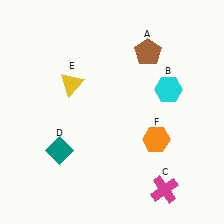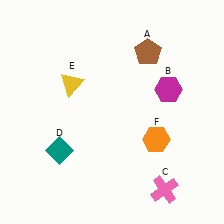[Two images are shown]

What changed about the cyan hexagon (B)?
In Image 1, B is cyan. In Image 2, it changed to magenta.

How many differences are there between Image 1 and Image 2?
There are 2 differences between the two images.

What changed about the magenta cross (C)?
In Image 1, C is magenta. In Image 2, it changed to pink.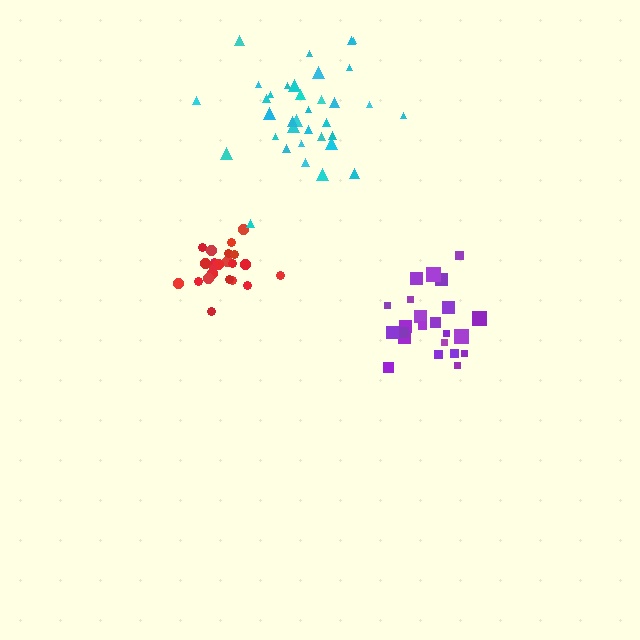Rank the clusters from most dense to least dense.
red, purple, cyan.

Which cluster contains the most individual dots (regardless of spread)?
Cyan (35).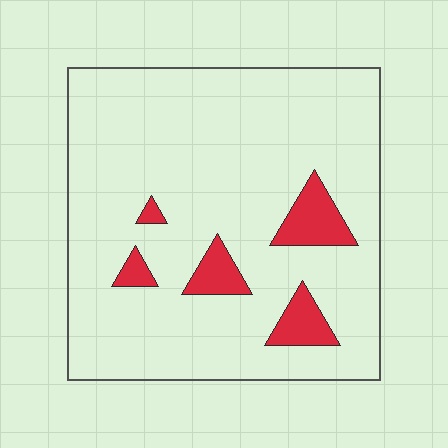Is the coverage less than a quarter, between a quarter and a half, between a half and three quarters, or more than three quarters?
Less than a quarter.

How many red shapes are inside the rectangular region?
5.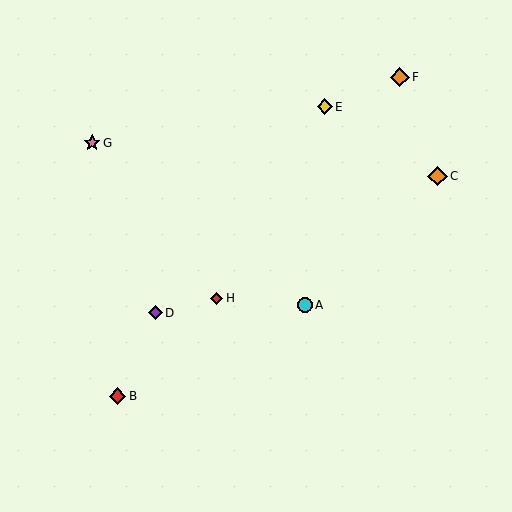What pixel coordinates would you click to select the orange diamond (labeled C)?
Click at (437, 176) to select the orange diamond C.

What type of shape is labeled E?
Shape E is a yellow diamond.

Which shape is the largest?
The orange diamond (labeled C) is the largest.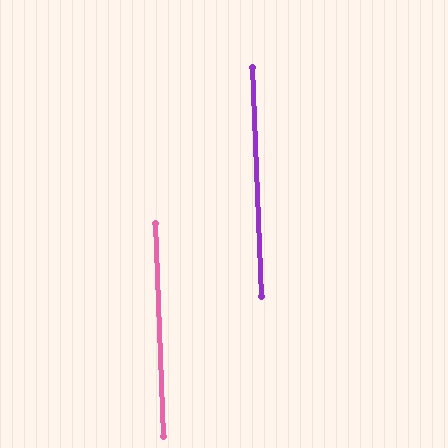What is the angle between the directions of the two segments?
Approximately 0 degrees.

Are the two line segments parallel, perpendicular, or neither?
Parallel — their directions differ by only 0.0°.